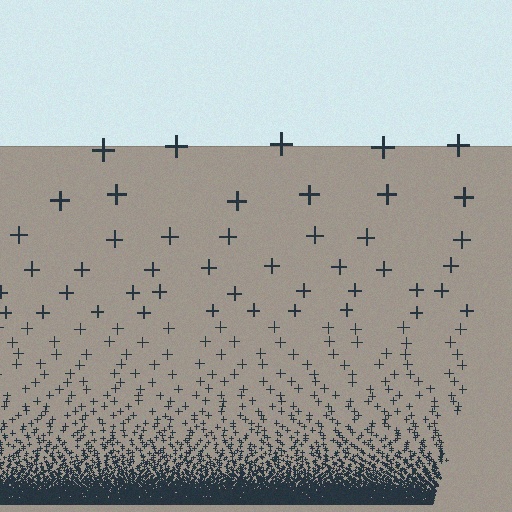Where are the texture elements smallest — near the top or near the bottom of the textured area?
Near the bottom.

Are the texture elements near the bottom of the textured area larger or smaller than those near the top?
Smaller. The gradient is inverted — elements near the bottom are smaller and denser.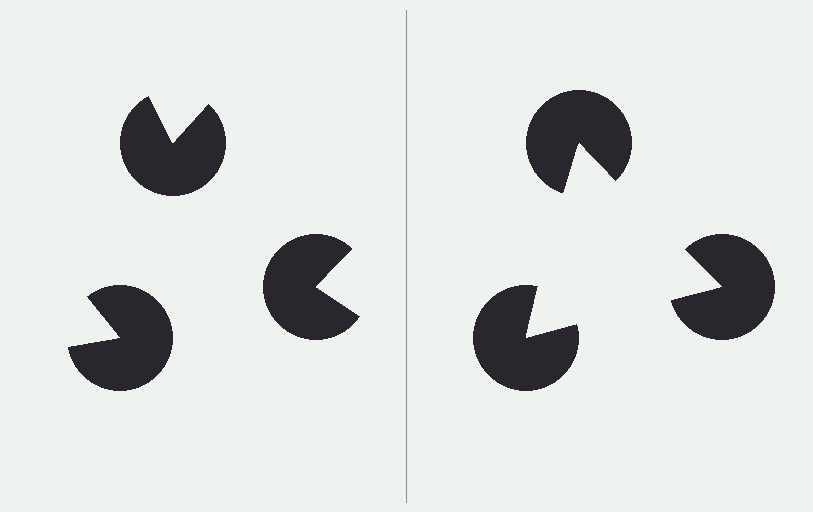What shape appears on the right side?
An illusory triangle.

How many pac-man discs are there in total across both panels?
6 — 3 on each side.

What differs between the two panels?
The pac-man discs are positioned identically on both sides; only the wedge orientations differ. On the right they align to a triangle; on the left they are misaligned.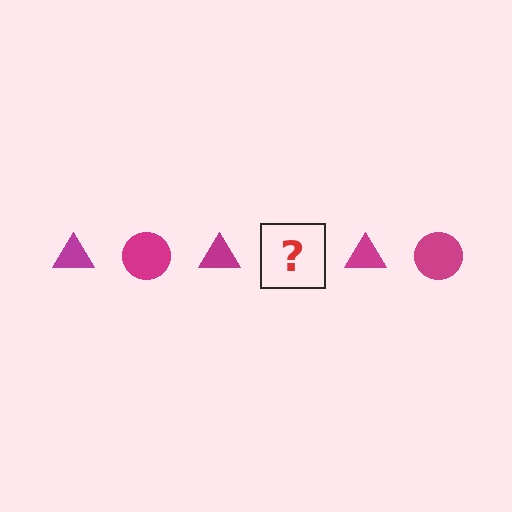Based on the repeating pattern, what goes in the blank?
The blank should be a magenta circle.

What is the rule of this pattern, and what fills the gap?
The rule is that the pattern cycles through triangle, circle shapes in magenta. The gap should be filled with a magenta circle.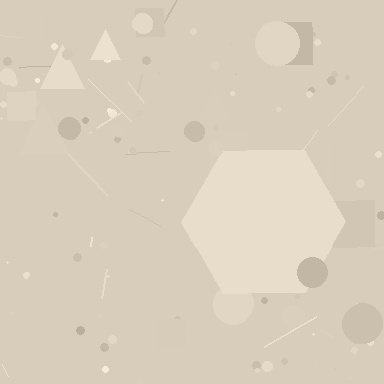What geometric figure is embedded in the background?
A hexagon is embedded in the background.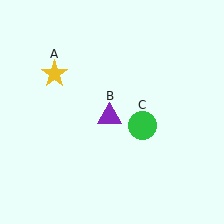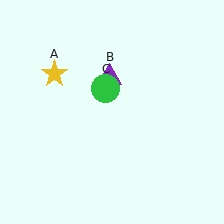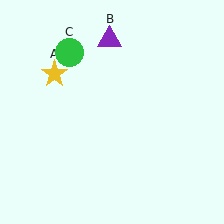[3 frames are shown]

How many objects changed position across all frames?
2 objects changed position: purple triangle (object B), green circle (object C).